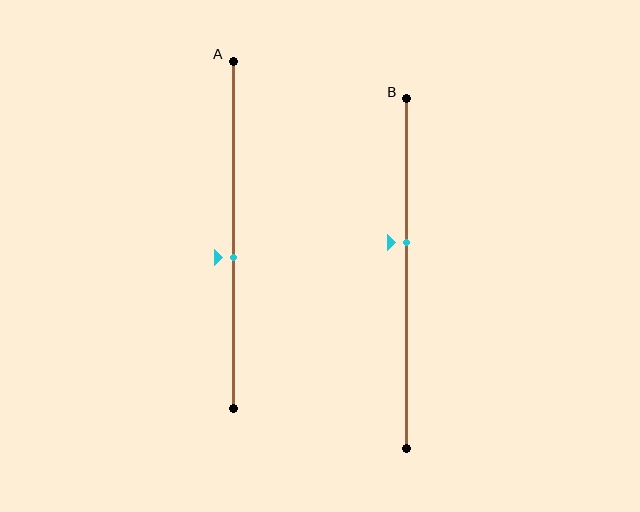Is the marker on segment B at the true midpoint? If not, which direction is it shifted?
No, the marker on segment B is shifted upward by about 9% of the segment length.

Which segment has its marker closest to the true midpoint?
Segment A has its marker closest to the true midpoint.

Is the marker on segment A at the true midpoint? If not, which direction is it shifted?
No, the marker on segment A is shifted downward by about 7% of the segment length.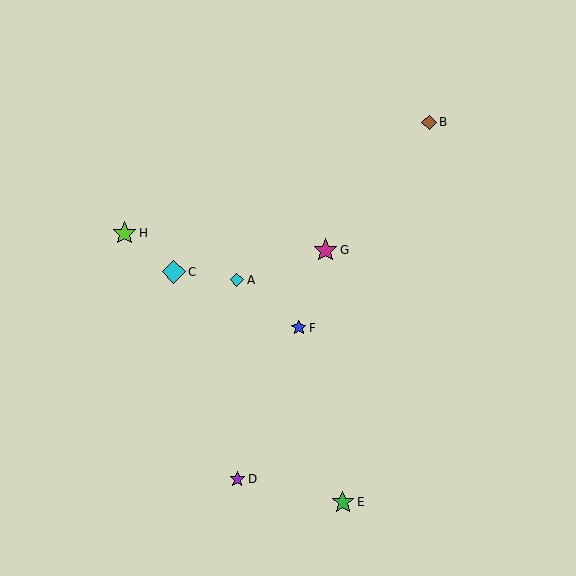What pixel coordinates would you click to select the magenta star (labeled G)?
Click at (325, 250) to select the magenta star G.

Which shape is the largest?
The magenta star (labeled G) is the largest.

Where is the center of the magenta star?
The center of the magenta star is at (325, 250).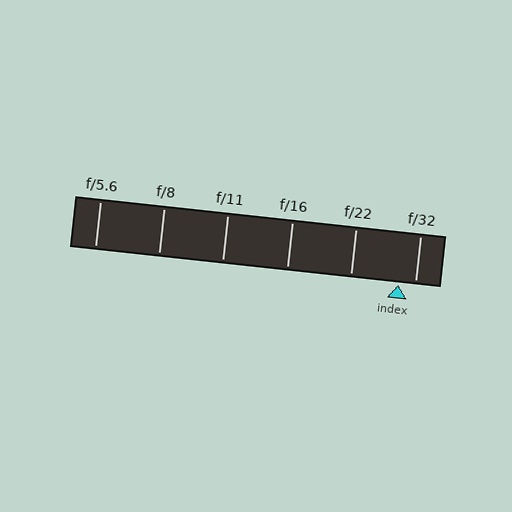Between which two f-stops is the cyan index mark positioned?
The index mark is between f/22 and f/32.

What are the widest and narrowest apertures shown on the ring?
The widest aperture shown is f/5.6 and the narrowest is f/32.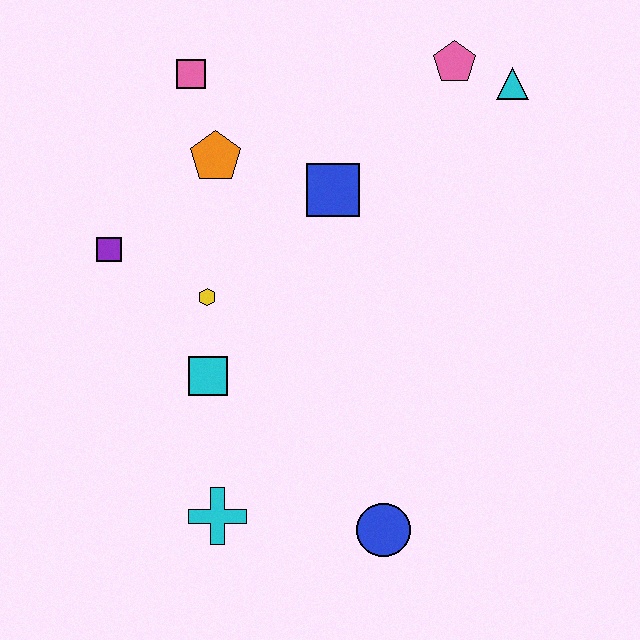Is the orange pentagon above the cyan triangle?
No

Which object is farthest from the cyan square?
The cyan triangle is farthest from the cyan square.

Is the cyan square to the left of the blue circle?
Yes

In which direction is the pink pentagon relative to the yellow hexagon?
The pink pentagon is to the right of the yellow hexagon.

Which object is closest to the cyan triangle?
The pink pentagon is closest to the cyan triangle.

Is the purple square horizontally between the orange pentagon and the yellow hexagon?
No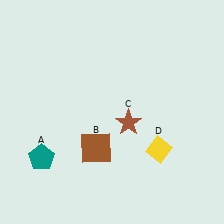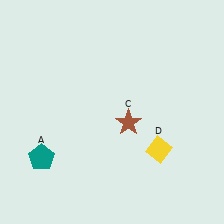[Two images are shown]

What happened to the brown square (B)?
The brown square (B) was removed in Image 2. It was in the bottom-left area of Image 1.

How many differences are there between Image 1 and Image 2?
There is 1 difference between the two images.